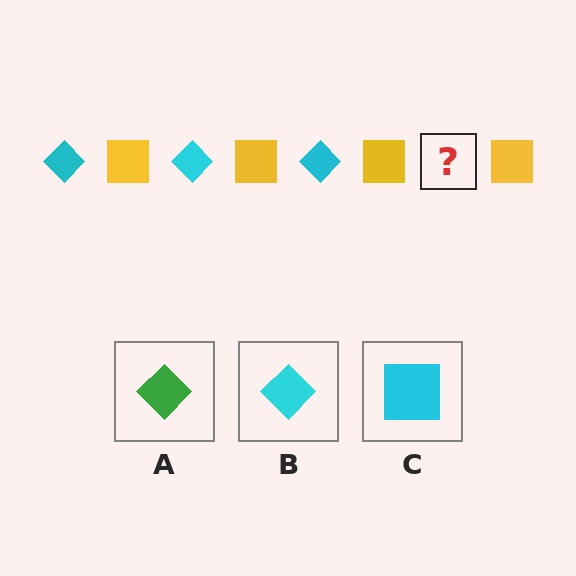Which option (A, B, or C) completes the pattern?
B.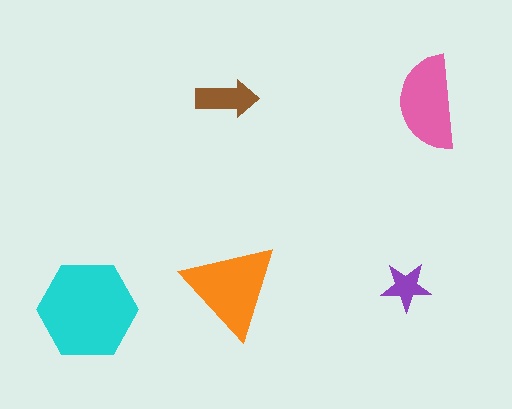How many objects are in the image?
There are 5 objects in the image.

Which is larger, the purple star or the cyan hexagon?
The cyan hexagon.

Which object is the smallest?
The purple star.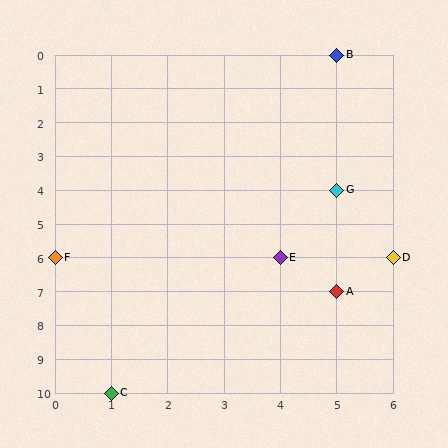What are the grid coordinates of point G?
Point G is at grid coordinates (5, 4).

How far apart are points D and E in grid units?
Points D and E are 2 columns apart.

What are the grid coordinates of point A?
Point A is at grid coordinates (5, 7).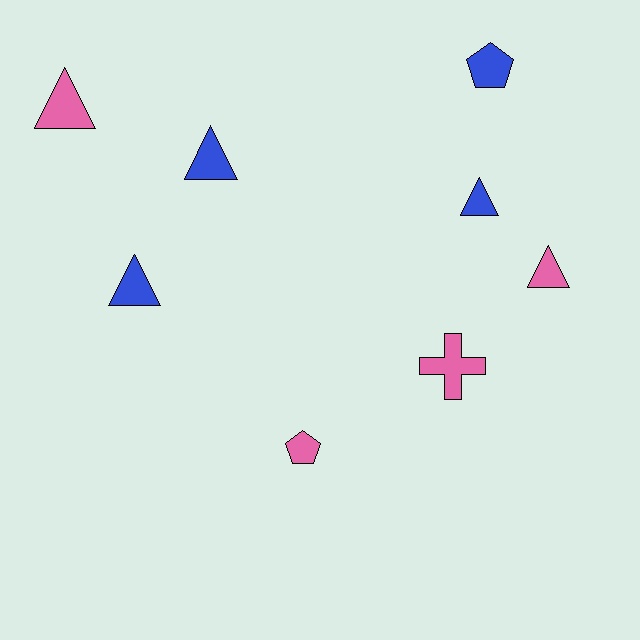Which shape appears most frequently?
Triangle, with 5 objects.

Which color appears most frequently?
Blue, with 4 objects.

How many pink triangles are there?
There are 2 pink triangles.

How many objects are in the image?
There are 8 objects.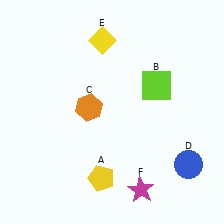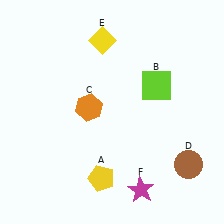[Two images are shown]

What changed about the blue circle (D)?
In Image 1, D is blue. In Image 2, it changed to brown.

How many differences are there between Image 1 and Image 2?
There is 1 difference between the two images.